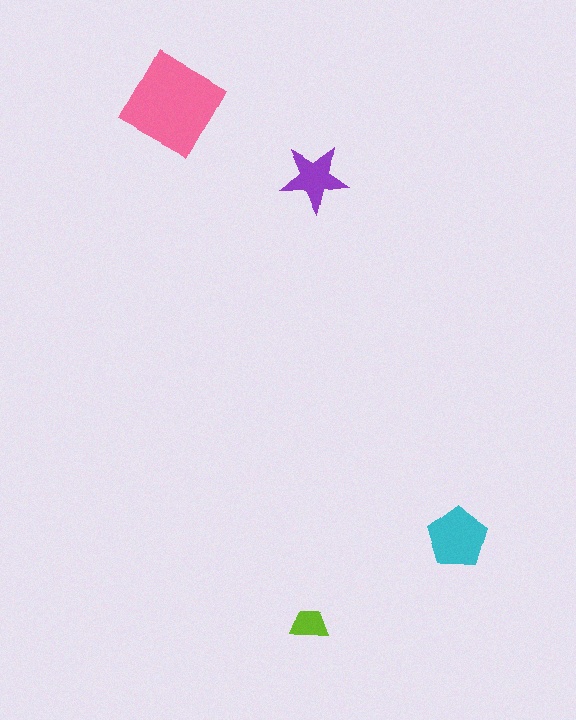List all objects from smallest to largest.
The lime trapezoid, the purple star, the cyan pentagon, the pink diamond.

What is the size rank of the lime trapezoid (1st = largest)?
4th.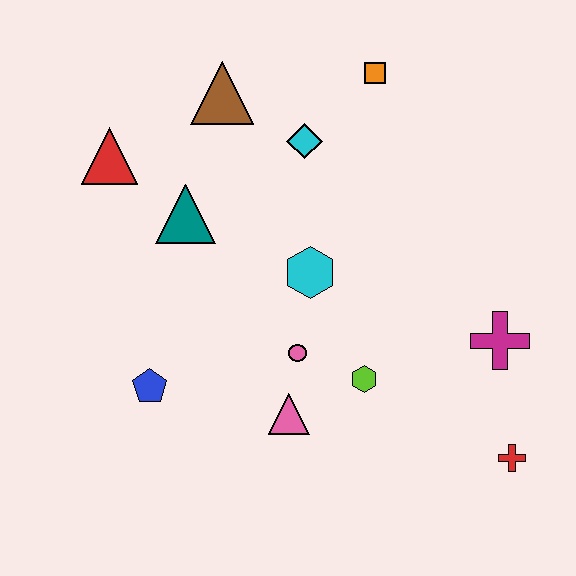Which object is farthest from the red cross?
The red triangle is farthest from the red cross.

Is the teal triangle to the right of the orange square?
No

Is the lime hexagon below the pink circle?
Yes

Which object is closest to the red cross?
The magenta cross is closest to the red cross.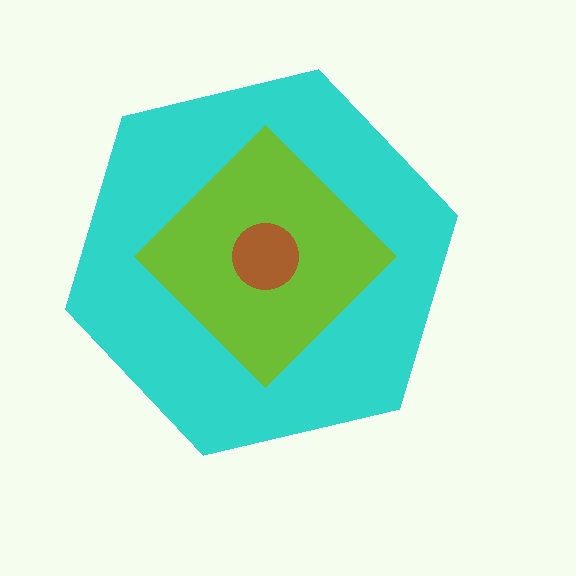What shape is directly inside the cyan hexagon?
The lime diamond.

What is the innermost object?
The brown circle.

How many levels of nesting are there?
3.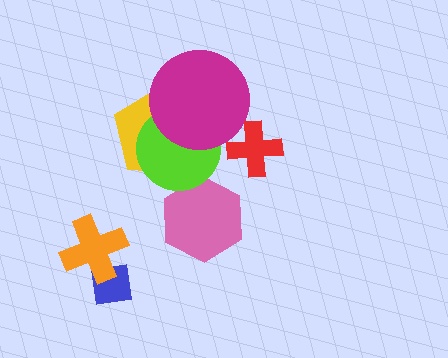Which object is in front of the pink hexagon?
The lime circle is in front of the pink hexagon.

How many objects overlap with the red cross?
0 objects overlap with the red cross.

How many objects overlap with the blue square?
1 object overlaps with the blue square.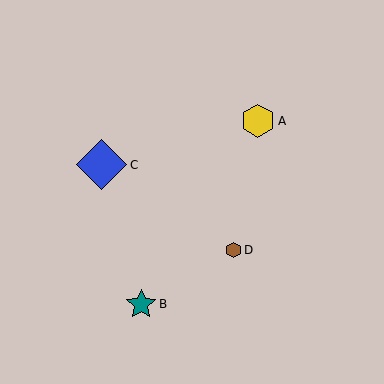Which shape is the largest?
The blue diamond (labeled C) is the largest.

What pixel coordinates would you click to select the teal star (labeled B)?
Click at (141, 304) to select the teal star B.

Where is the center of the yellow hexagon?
The center of the yellow hexagon is at (258, 121).